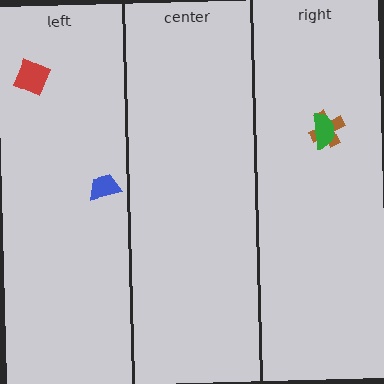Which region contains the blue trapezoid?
The left region.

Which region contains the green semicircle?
The right region.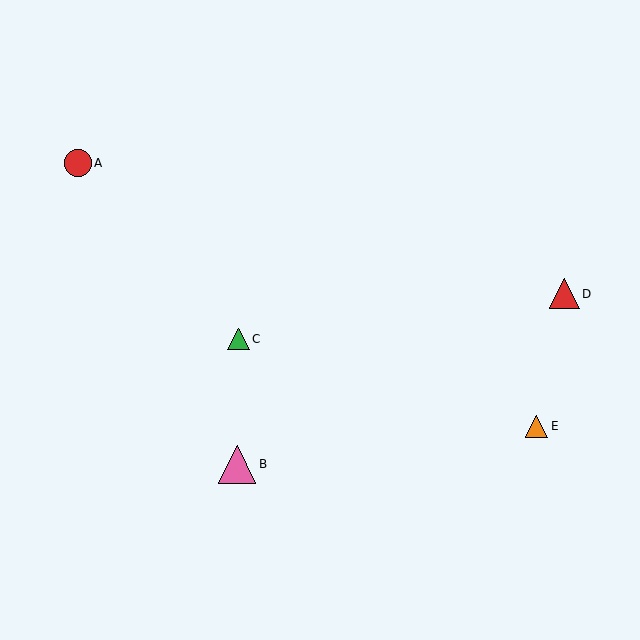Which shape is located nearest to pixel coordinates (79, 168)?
The red circle (labeled A) at (78, 163) is nearest to that location.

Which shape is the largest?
The pink triangle (labeled B) is the largest.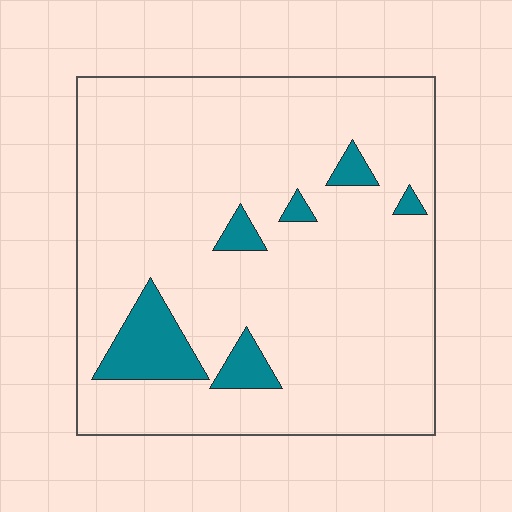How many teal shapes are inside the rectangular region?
6.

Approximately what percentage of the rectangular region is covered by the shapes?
Approximately 10%.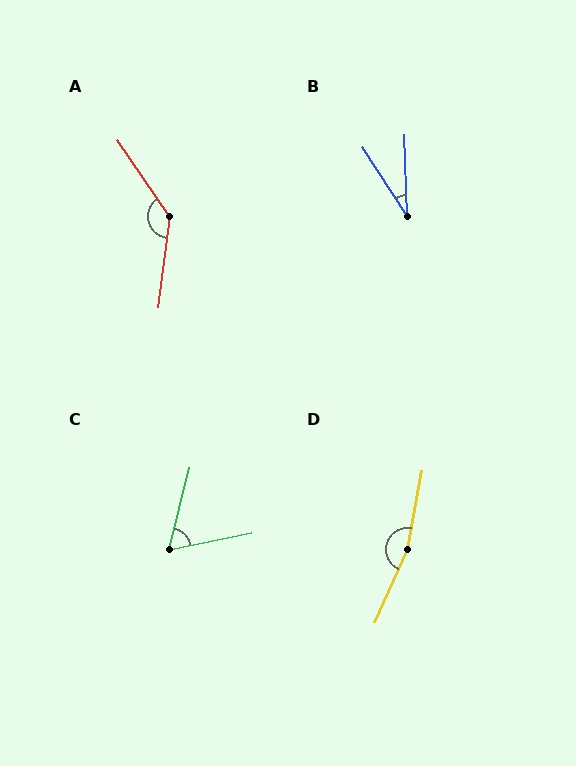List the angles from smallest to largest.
B (32°), C (64°), A (138°), D (166°).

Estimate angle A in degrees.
Approximately 138 degrees.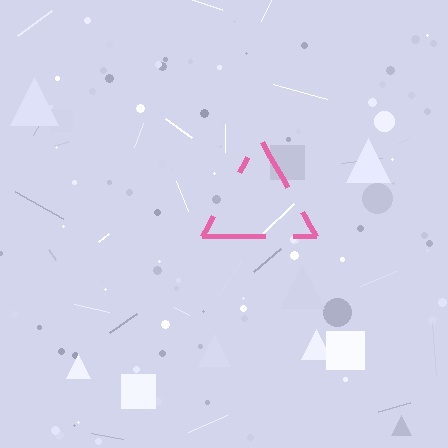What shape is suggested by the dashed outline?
The dashed outline suggests a triangle.